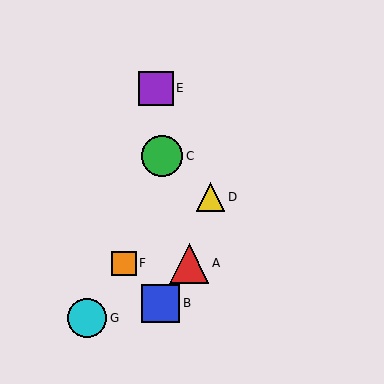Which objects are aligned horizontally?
Objects A, F are aligned horizontally.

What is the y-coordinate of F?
Object F is at y≈264.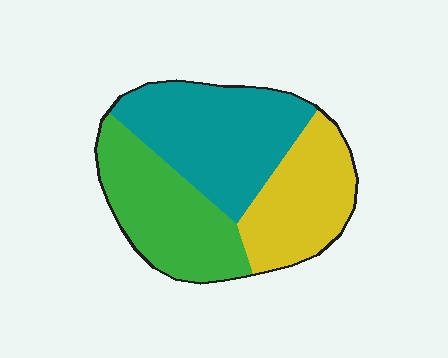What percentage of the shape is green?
Green covers about 35% of the shape.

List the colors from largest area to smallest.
From largest to smallest: teal, green, yellow.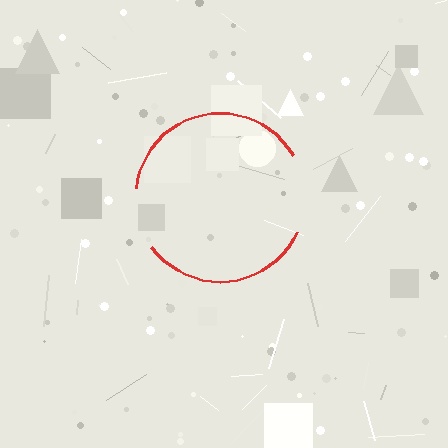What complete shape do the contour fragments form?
The contour fragments form a circle.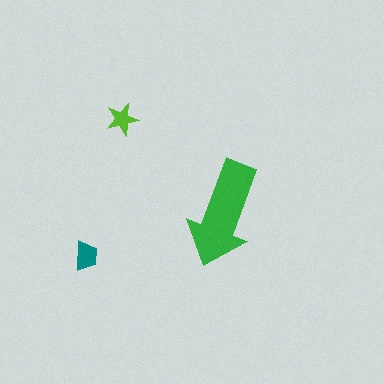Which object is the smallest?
The lime star.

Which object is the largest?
The green arrow.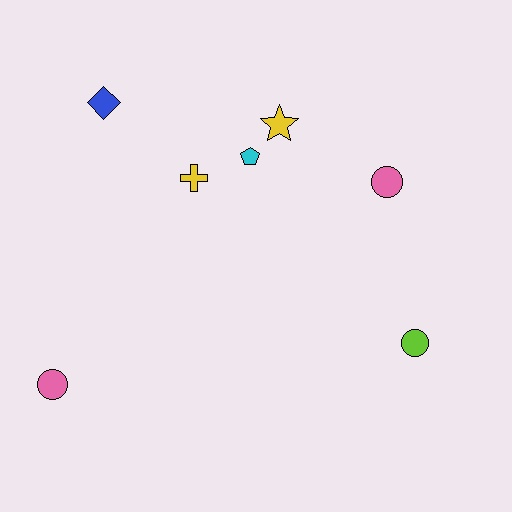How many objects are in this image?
There are 7 objects.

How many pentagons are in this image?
There is 1 pentagon.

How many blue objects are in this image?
There is 1 blue object.